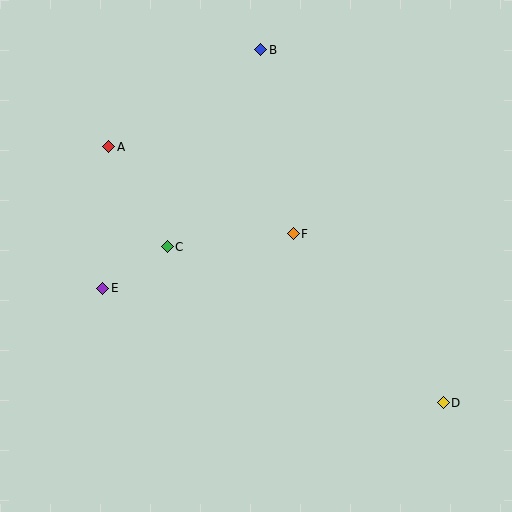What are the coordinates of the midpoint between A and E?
The midpoint between A and E is at (106, 217).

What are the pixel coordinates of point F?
Point F is at (293, 234).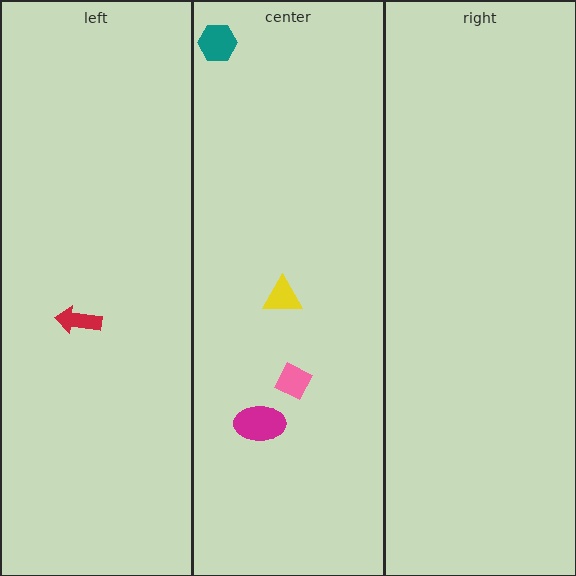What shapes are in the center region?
The yellow triangle, the teal hexagon, the pink diamond, the magenta ellipse.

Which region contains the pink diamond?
The center region.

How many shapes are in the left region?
1.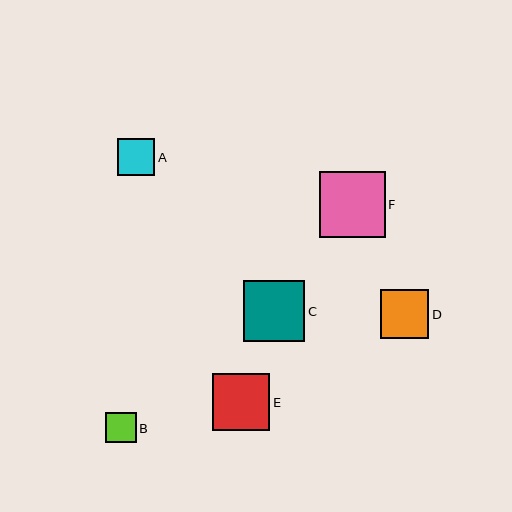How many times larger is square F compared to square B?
Square F is approximately 2.2 times the size of square B.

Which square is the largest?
Square F is the largest with a size of approximately 66 pixels.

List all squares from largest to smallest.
From largest to smallest: F, C, E, D, A, B.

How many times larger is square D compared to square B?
Square D is approximately 1.6 times the size of square B.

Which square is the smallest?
Square B is the smallest with a size of approximately 31 pixels.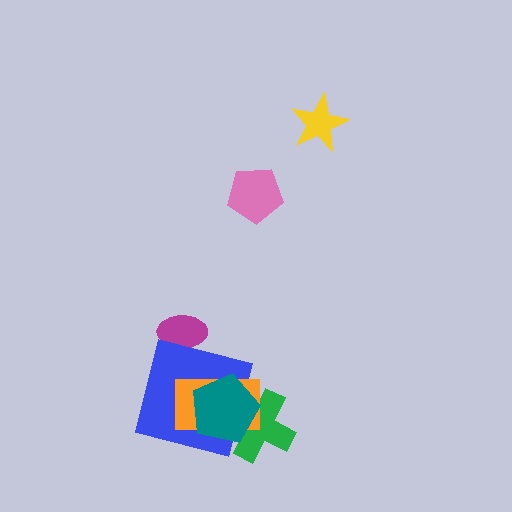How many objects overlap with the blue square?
3 objects overlap with the blue square.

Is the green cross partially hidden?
Yes, it is partially covered by another shape.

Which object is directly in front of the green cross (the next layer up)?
The blue square is directly in front of the green cross.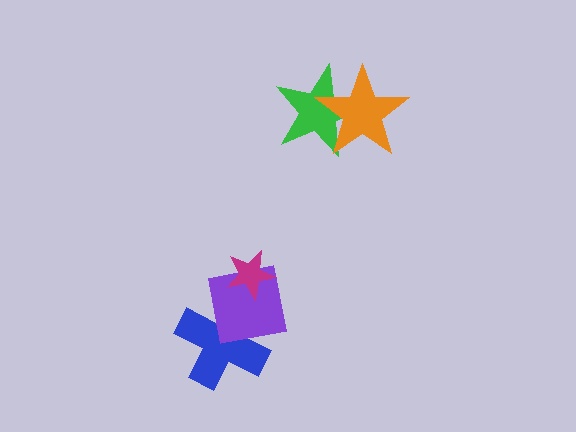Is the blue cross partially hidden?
Yes, it is partially covered by another shape.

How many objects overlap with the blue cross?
1 object overlaps with the blue cross.